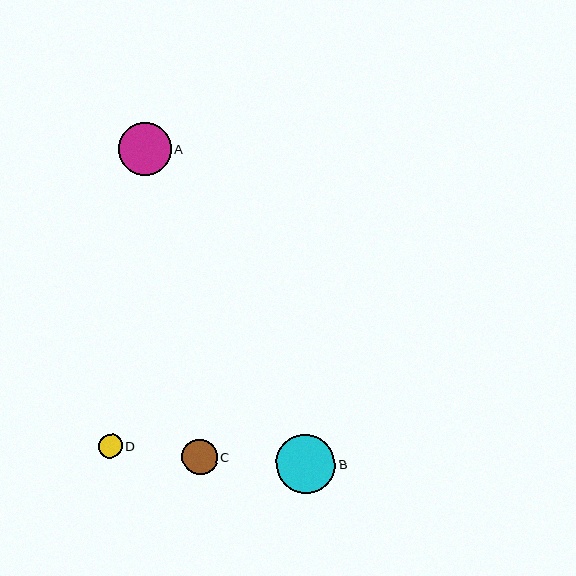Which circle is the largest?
Circle B is the largest with a size of approximately 59 pixels.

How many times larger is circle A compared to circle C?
Circle A is approximately 1.5 times the size of circle C.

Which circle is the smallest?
Circle D is the smallest with a size of approximately 24 pixels.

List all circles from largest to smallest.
From largest to smallest: B, A, C, D.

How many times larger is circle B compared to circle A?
Circle B is approximately 1.1 times the size of circle A.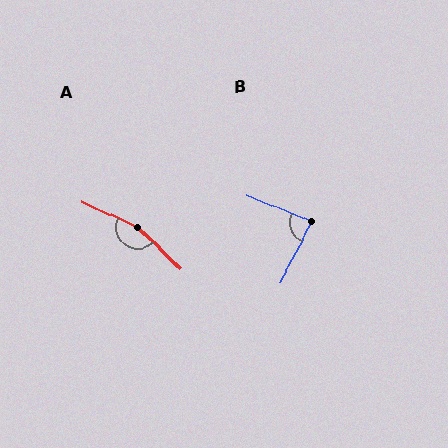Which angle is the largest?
A, at approximately 160 degrees.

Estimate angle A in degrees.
Approximately 160 degrees.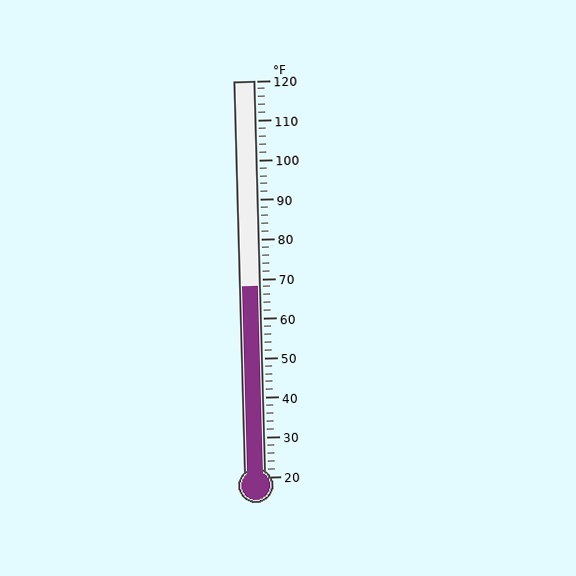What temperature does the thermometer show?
The thermometer shows approximately 68°F.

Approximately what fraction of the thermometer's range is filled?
The thermometer is filled to approximately 50% of its range.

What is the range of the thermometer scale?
The thermometer scale ranges from 20°F to 120°F.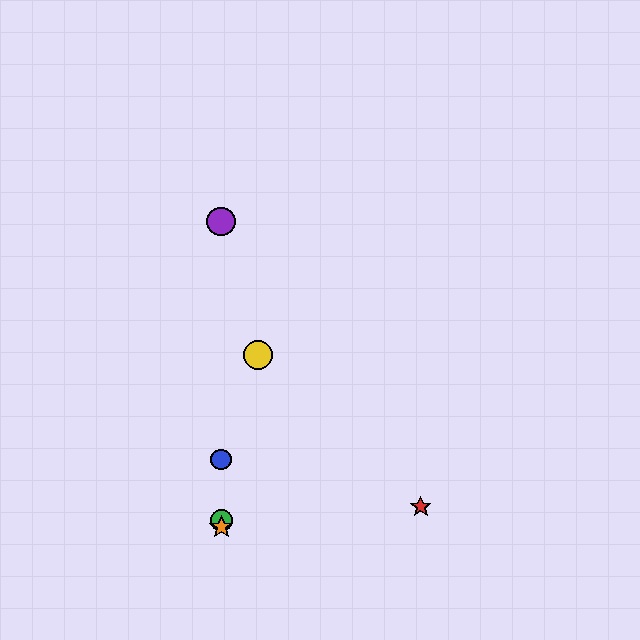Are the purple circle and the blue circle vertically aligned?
Yes, both are at x≈221.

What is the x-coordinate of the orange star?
The orange star is at x≈221.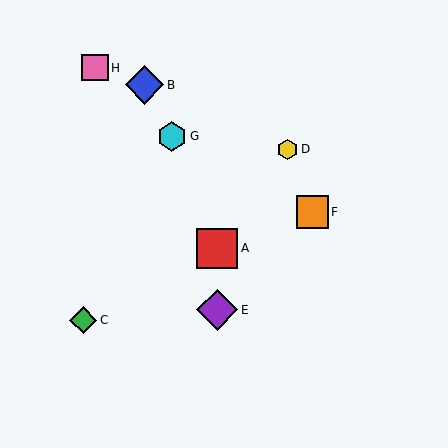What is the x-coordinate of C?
Object C is at x≈83.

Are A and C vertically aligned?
No, A is at x≈217 and C is at x≈83.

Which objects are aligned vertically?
Objects A, E are aligned vertically.